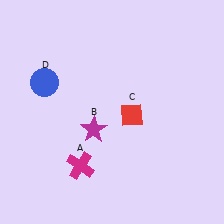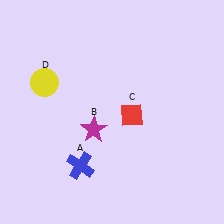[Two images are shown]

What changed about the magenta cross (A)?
In Image 1, A is magenta. In Image 2, it changed to blue.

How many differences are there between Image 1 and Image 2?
There are 2 differences between the two images.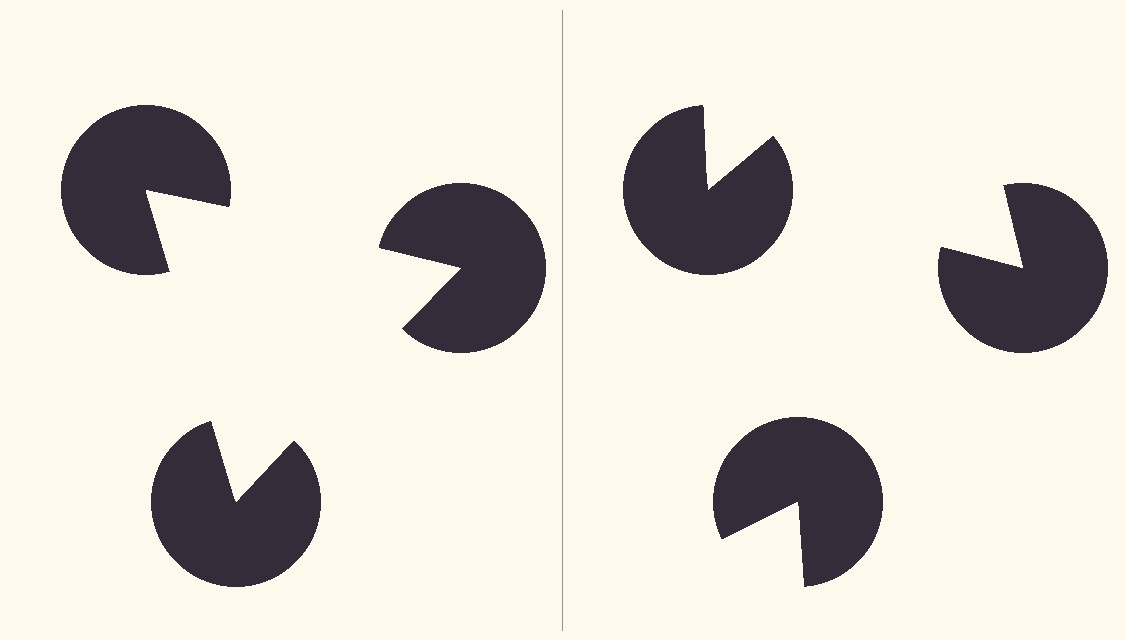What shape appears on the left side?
An illusory triangle.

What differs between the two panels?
The pac-man discs are positioned identically on both sides; only the wedge orientations differ. On the left they align to a triangle; on the right they are misaligned.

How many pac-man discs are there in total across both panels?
6 — 3 on each side.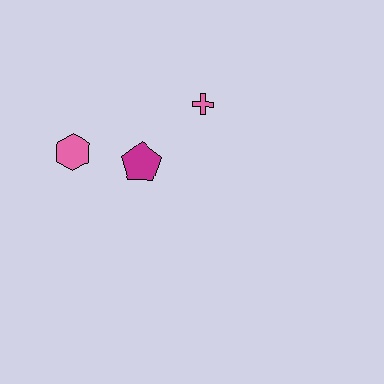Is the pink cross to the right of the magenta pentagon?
Yes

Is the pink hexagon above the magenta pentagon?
Yes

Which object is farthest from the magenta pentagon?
The pink cross is farthest from the magenta pentagon.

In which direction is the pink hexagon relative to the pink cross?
The pink hexagon is to the left of the pink cross.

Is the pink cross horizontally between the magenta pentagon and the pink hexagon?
No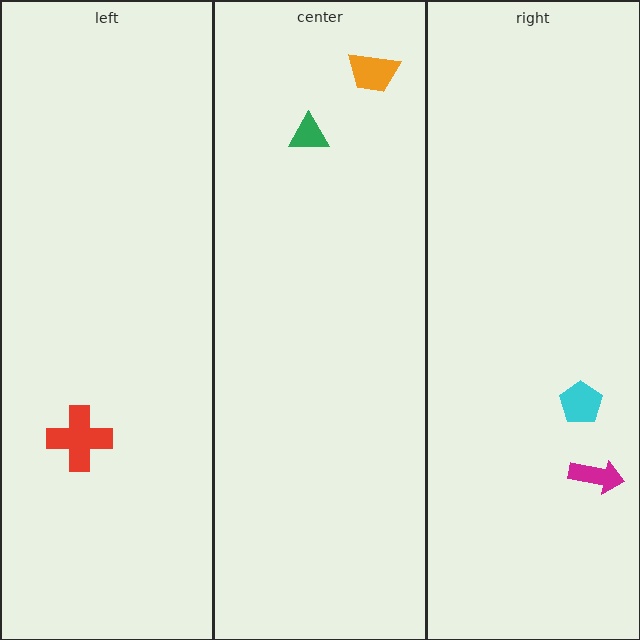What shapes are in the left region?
The red cross.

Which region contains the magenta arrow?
The right region.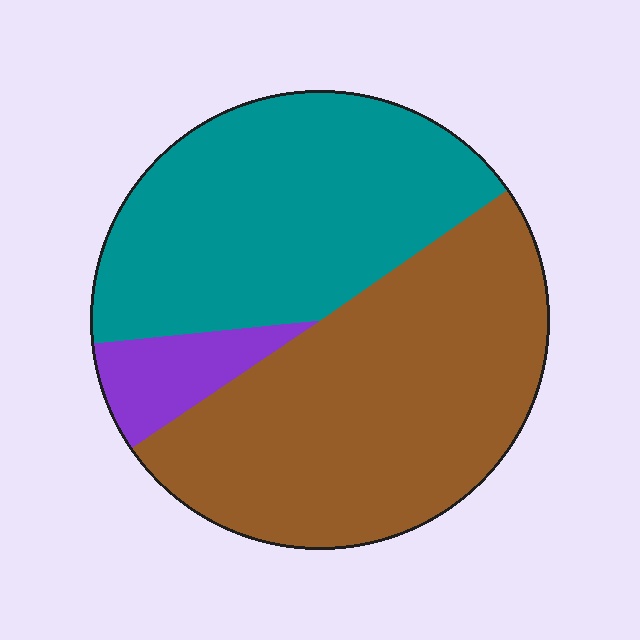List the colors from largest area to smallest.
From largest to smallest: brown, teal, purple.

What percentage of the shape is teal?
Teal takes up about two fifths (2/5) of the shape.